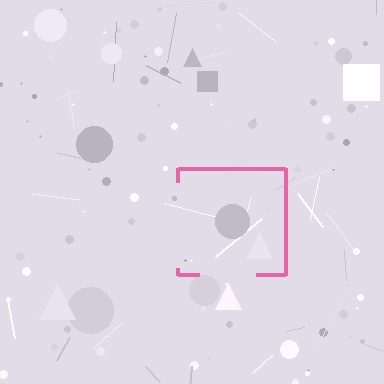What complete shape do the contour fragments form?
The contour fragments form a square.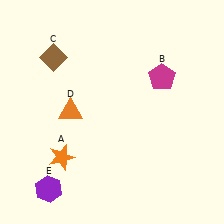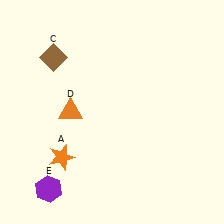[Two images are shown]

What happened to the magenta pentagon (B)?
The magenta pentagon (B) was removed in Image 2. It was in the top-right area of Image 1.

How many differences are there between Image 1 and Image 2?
There is 1 difference between the two images.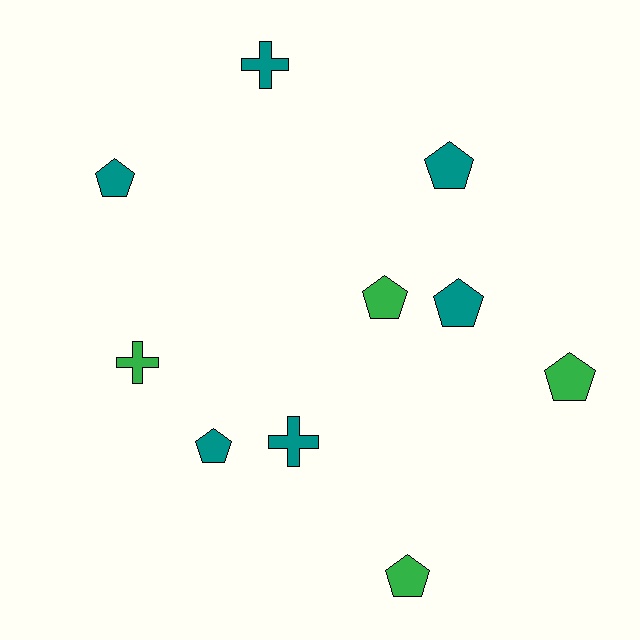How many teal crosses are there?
There are 2 teal crosses.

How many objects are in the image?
There are 10 objects.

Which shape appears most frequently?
Pentagon, with 7 objects.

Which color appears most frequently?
Teal, with 6 objects.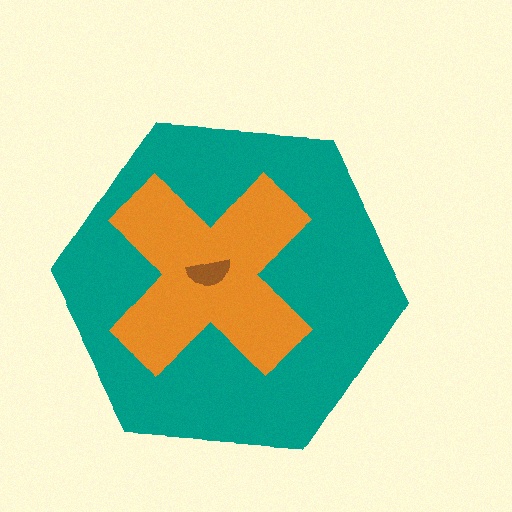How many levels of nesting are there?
3.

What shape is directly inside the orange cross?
The brown semicircle.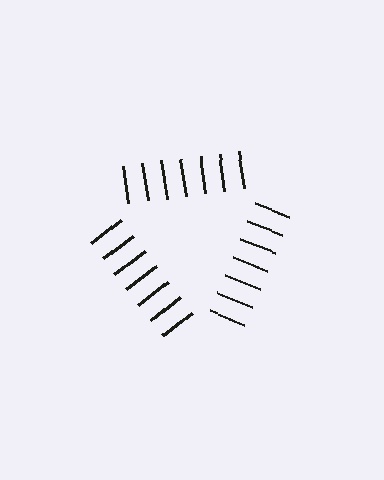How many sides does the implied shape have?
3 sides — the line-ends trace a triangle.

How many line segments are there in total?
21 — 7 along each of the 3 edges.